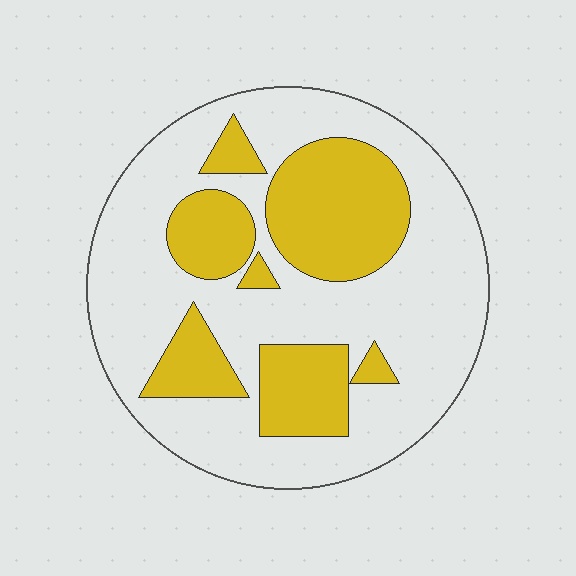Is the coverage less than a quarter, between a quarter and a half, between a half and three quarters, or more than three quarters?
Between a quarter and a half.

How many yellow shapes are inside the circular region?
7.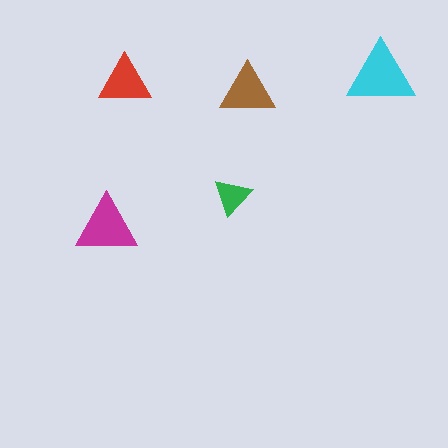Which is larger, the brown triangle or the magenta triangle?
The magenta one.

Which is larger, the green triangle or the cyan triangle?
The cyan one.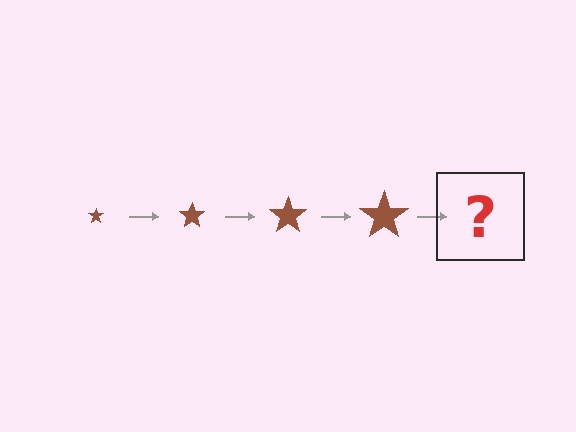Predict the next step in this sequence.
The next step is a brown star, larger than the previous one.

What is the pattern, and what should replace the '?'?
The pattern is that the star gets progressively larger each step. The '?' should be a brown star, larger than the previous one.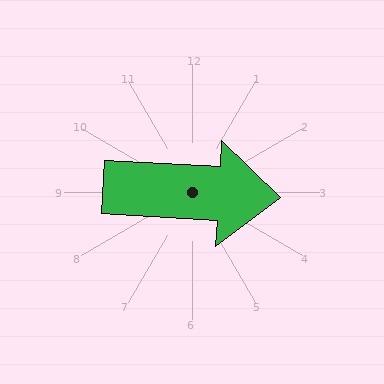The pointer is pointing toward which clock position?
Roughly 3 o'clock.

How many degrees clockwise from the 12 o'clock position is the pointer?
Approximately 93 degrees.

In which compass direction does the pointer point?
East.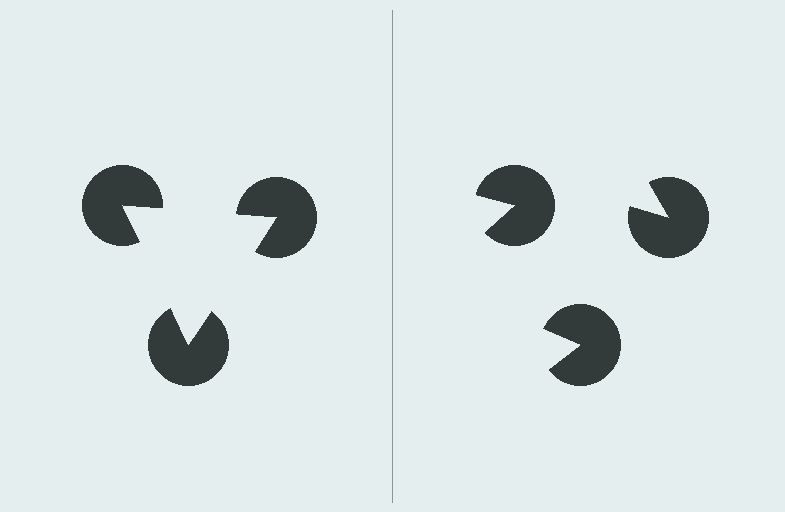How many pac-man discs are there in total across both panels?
6 — 3 on each side.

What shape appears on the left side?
An illusory triangle.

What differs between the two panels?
The pac-man discs are positioned identically on both sides; only the wedge orientations differ. On the left they align to a triangle; on the right they are misaligned.